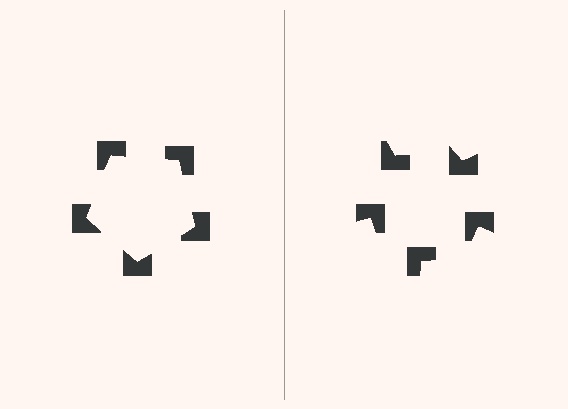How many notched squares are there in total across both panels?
10 — 5 on each side.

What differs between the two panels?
The notched squares are positioned identically on both sides; only the wedge orientations differ. On the left they align to a pentagon; on the right they are misaligned.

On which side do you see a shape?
An illusory pentagon appears on the left side. On the right side the wedge cuts are rotated, so no coherent shape forms.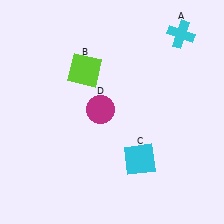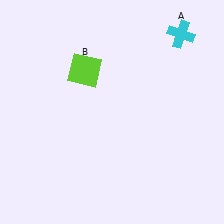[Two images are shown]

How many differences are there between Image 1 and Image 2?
There are 2 differences between the two images.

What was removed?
The cyan square (C), the magenta circle (D) were removed in Image 2.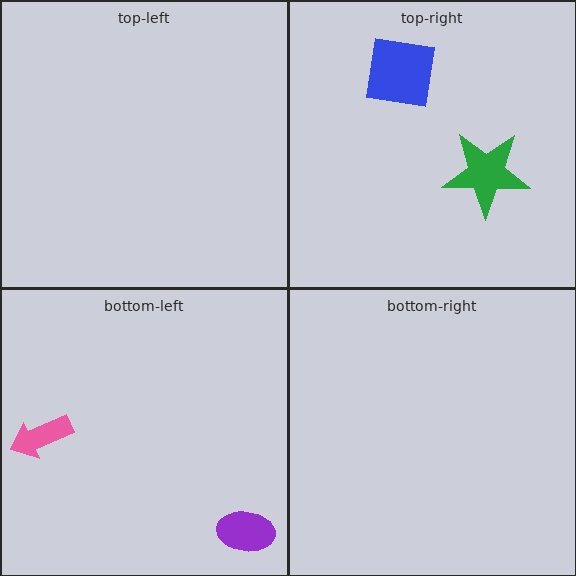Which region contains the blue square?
The top-right region.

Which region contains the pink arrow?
The bottom-left region.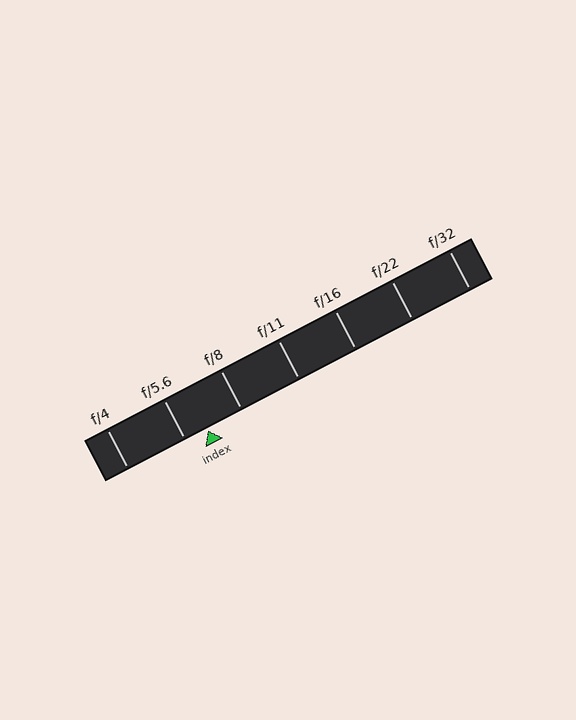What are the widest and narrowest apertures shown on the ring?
The widest aperture shown is f/4 and the narrowest is f/32.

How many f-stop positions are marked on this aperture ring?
There are 7 f-stop positions marked.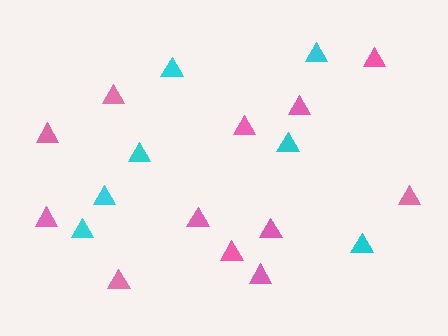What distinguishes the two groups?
There are 2 groups: one group of cyan triangles (7) and one group of pink triangles (12).